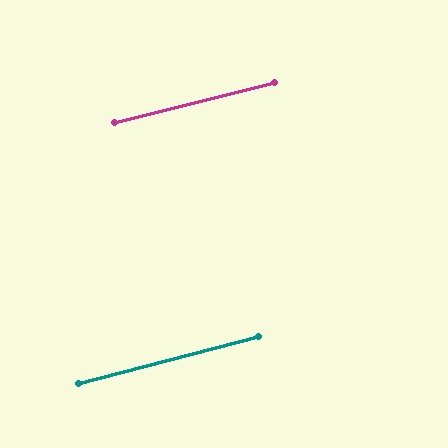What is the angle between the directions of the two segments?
Approximately 0 degrees.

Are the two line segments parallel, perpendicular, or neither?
Parallel — their directions differ by only 0.5°.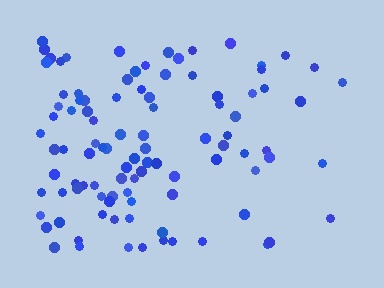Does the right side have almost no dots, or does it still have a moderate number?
Still a moderate number, just noticeably fewer than the left.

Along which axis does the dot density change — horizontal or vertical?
Horizontal.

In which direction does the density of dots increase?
From right to left, with the left side densest.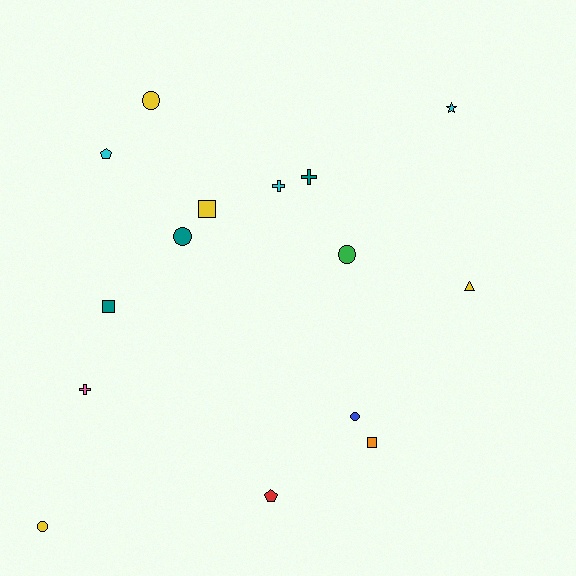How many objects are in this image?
There are 15 objects.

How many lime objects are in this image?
There are no lime objects.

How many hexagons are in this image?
There are no hexagons.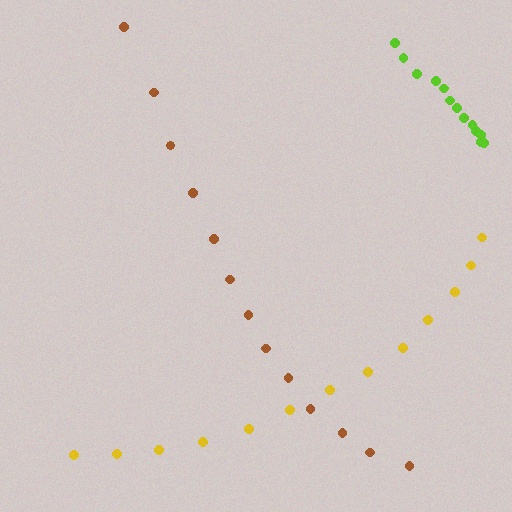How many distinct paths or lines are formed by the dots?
There are 3 distinct paths.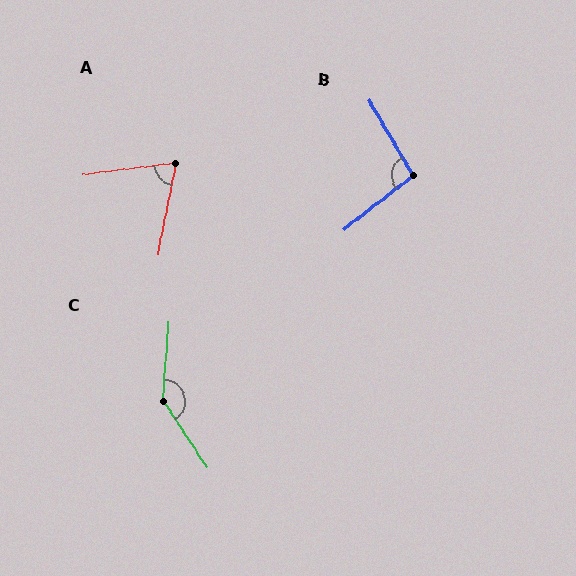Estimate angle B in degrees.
Approximately 97 degrees.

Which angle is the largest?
C, at approximately 143 degrees.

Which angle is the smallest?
A, at approximately 72 degrees.